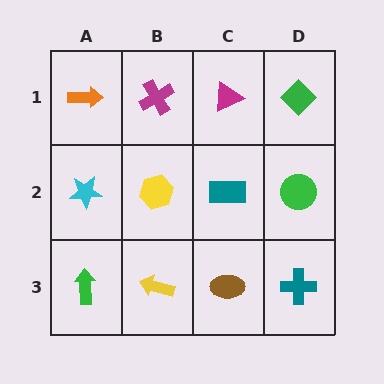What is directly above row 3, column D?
A green circle.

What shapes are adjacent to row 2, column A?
An orange arrow (row 1, column A), a green arrow (row 3, column A), a yellow hexagon (row 2, column B).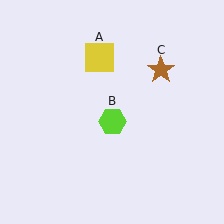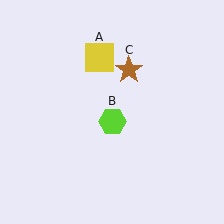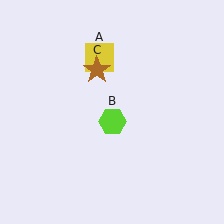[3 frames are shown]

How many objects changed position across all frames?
1 object changed position: brown star (object C).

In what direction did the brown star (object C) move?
The brown star (object C) moved left.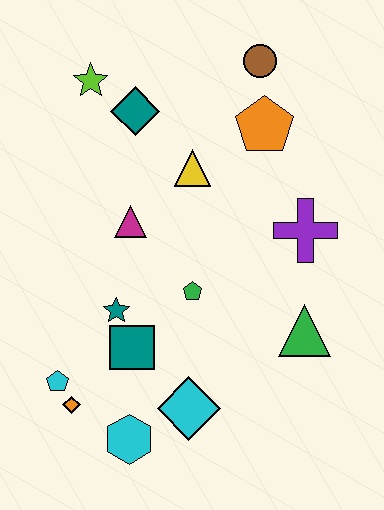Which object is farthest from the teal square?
The brown circle is farthest from the teal square.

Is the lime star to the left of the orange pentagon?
Yes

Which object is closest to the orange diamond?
The cyan pentagon is closest to the orange diamond.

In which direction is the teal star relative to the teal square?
The teal star is above the teal square.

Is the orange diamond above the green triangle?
No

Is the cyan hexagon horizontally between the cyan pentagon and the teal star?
No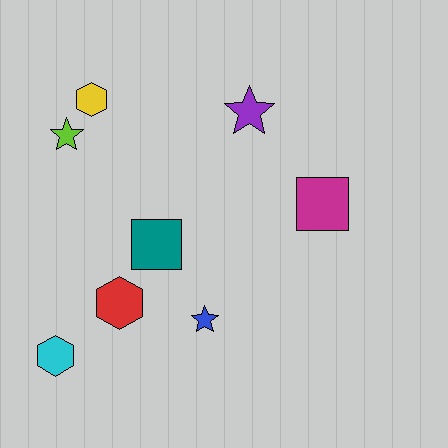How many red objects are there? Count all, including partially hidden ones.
There is 1 red object.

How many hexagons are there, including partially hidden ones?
There are 3 hexagons.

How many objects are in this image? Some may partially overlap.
There are 8 objects.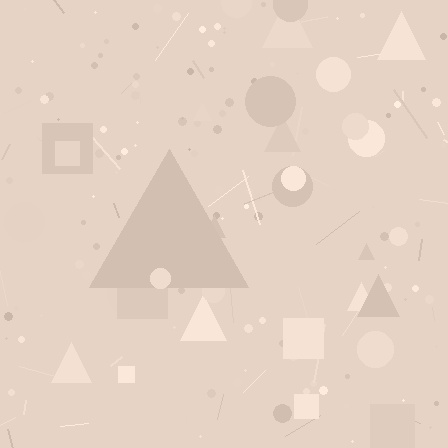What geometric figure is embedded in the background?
A triangle is embedded in the background.